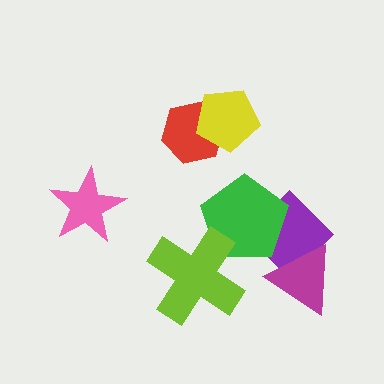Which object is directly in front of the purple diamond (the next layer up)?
The magenta triangle is directly in front of the purple diamond.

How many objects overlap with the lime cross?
1 object overlaps with the lime cross.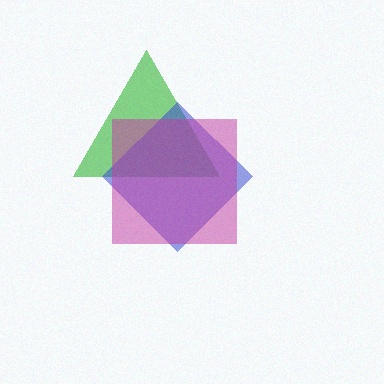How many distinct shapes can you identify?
There are 3 distinct shapes: a green triangle, a blue diamond, a magenta square.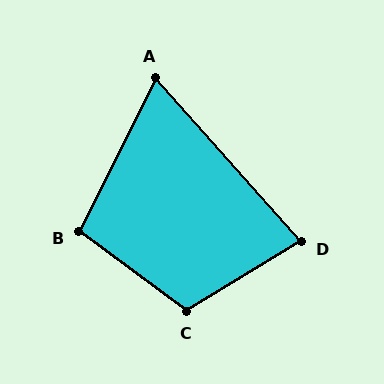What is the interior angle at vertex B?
Approximately 100 degrees (obtuse).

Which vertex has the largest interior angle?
C, at approximately 112 degrees.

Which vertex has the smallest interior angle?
A, at approximately 68 degrees.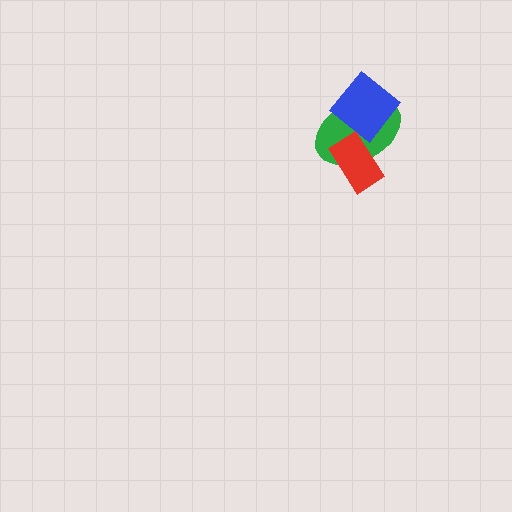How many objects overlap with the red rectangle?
1 object overlaps with the red rectangle.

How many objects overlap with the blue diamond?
1 object overlaps with the blue diamond.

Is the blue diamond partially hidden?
No, no other shape covers it.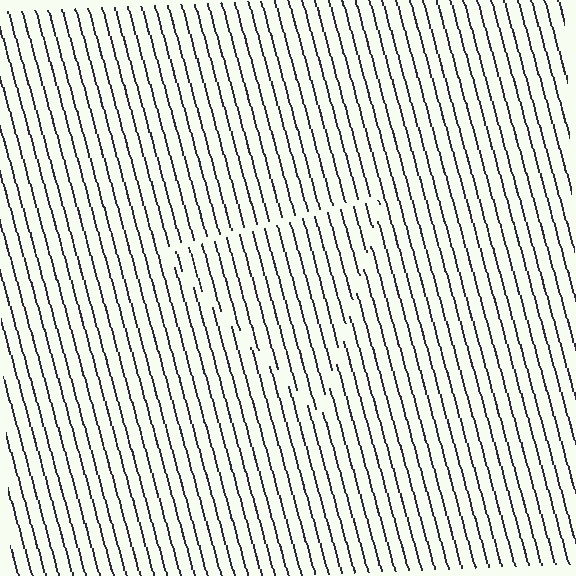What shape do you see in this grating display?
An illusory triangle. The interior of the shape contains the same grating, shifted by half a period — the contour is defined by the phase discontinuity where line-ends from the inner and outer gratings abut.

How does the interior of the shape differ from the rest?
The interior of the shape contains the same grating, shifted by half a period — the contour is defined by the phase discontinuity where line-ends from the inner and outer gratings abut.